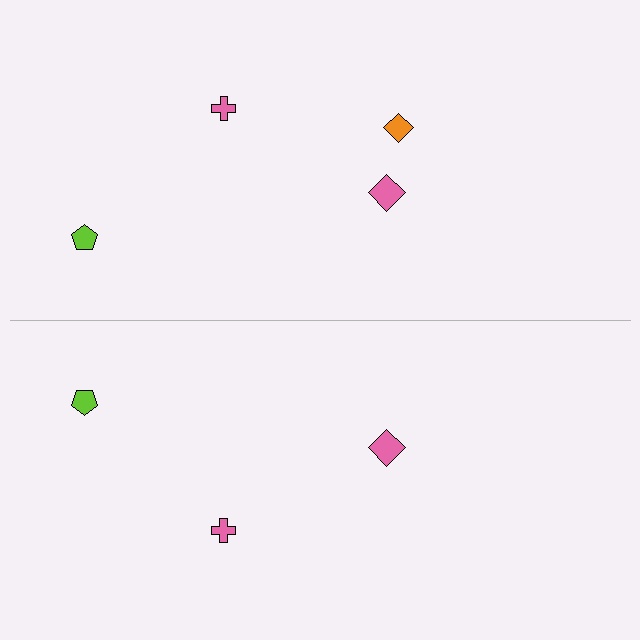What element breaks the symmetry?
A orange diamond is missing from the bottom side.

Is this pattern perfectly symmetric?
No, the pattern is not perfectly symmetric. A orange diamond is missing from the bottom side.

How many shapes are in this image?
There are 7 shapes in this image.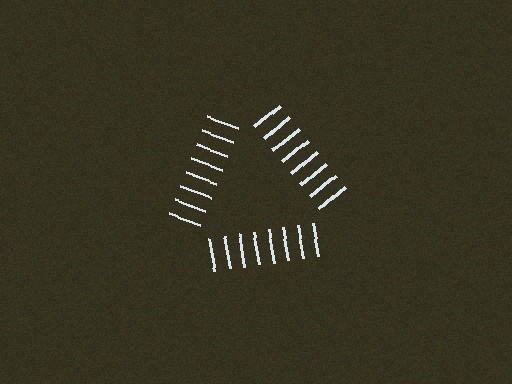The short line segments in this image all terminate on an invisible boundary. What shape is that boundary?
An illusory triangle — the line segments terminate on its edges but no continuous stroke is drawn.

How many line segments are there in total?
24 — 8 along each of the 3 edges.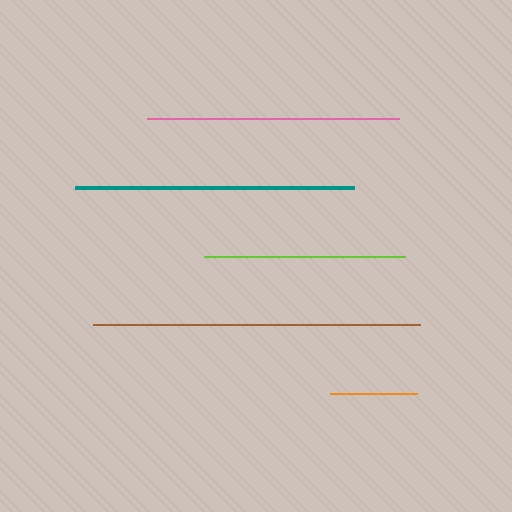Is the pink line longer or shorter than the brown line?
The brown line is longer than the pink line.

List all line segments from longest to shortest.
From longest to shortest: brown, teal, pink, lime, orange.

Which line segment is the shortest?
The orange line is the shortest at approximately 88 pixels.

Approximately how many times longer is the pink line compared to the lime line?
The pink line is approximately 1.3 times the length of the lime line.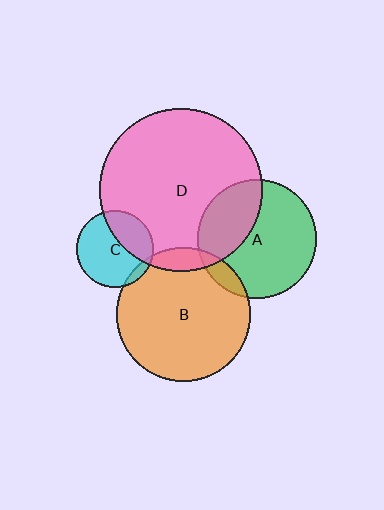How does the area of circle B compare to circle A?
Approximately 1.3 times.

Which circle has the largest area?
Circle D (pink).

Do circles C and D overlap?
Yes.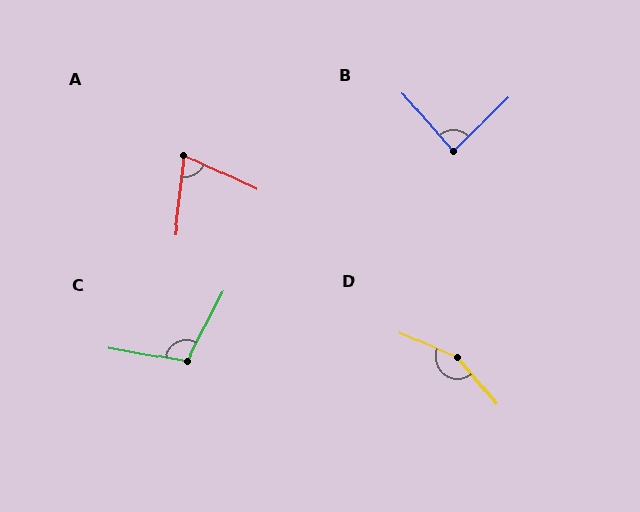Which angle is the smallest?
A, at approximately 72 degrees.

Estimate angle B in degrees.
Approximately 87 degrees.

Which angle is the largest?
D, at approximately 154 degrees.